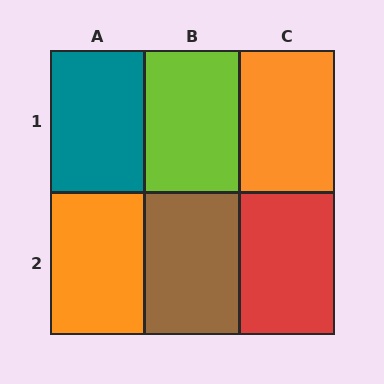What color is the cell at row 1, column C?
Orange.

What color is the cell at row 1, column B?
Lime.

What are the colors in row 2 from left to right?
Orange, brown, red.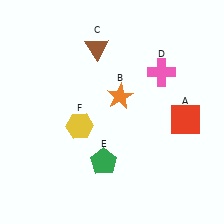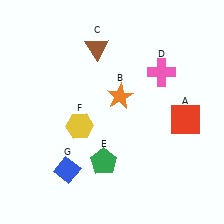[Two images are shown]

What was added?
A blue diamond (G) was added in Image 2.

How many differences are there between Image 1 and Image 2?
There is 1 difference between the two images.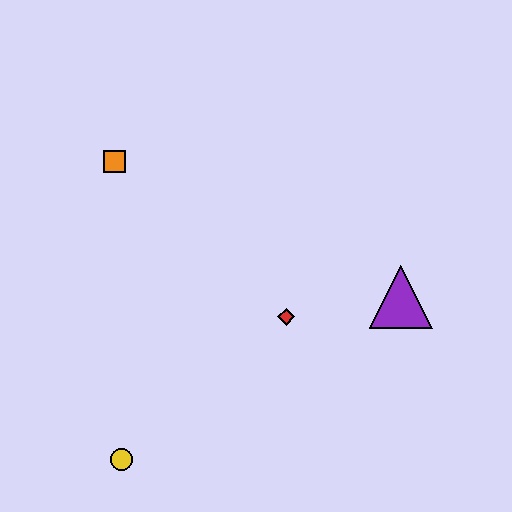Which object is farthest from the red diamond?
The orange square is farthest from the red diamond.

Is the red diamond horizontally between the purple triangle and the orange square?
Yes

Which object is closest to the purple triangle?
The red diamond is closest to the purple triangle.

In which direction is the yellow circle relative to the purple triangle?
The yellow circle is to the left of the purple triangle.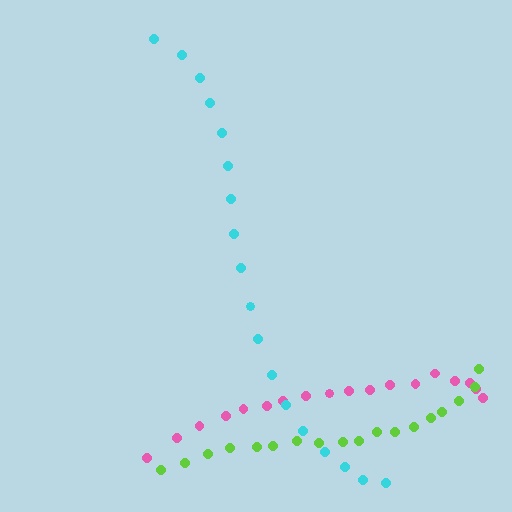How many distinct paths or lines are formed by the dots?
There are 3 distinct paths.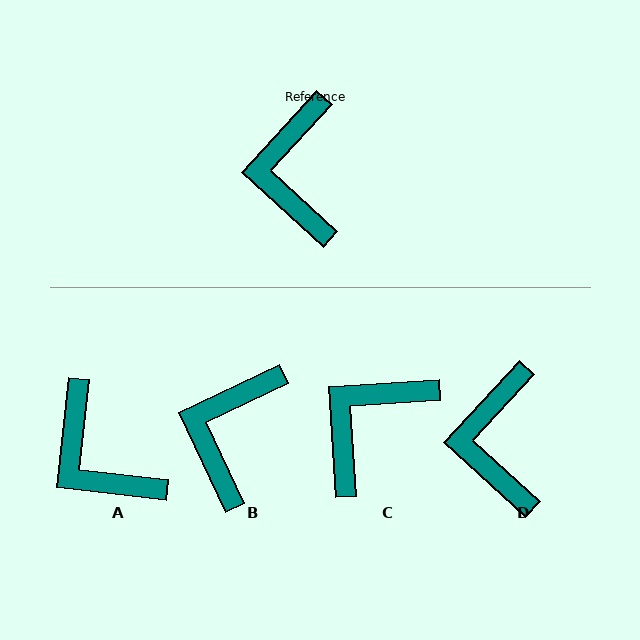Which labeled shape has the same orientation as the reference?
D.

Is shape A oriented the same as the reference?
No, it is off by about 36 degrees.